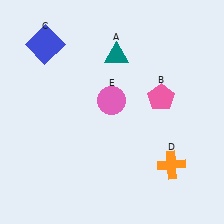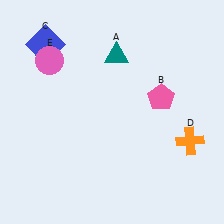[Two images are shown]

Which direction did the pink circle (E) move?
The pink circle (E) moved left.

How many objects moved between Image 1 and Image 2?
2 objects moved between the two images.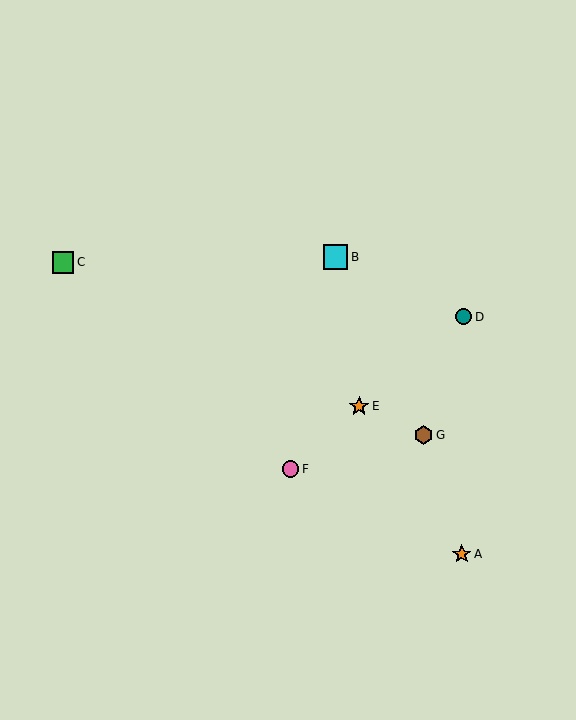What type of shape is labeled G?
Shape G is a brown hexagon.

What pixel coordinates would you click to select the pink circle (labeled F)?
Click at (291, 469) to select the pink circle F.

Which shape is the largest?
The cyan square (labeled B) is the largest.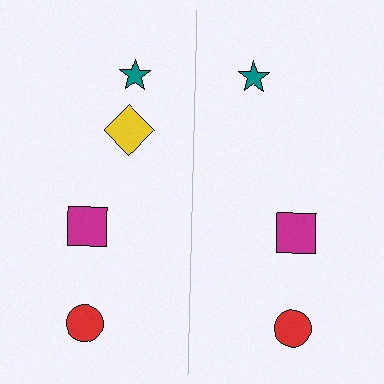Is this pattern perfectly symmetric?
No, the pattern is not perfectly symmetric. A yellow diamond is missing from the right side.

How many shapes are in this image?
There are 7 shapes in this image.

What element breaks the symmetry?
A yellow diamond is missing from the right side.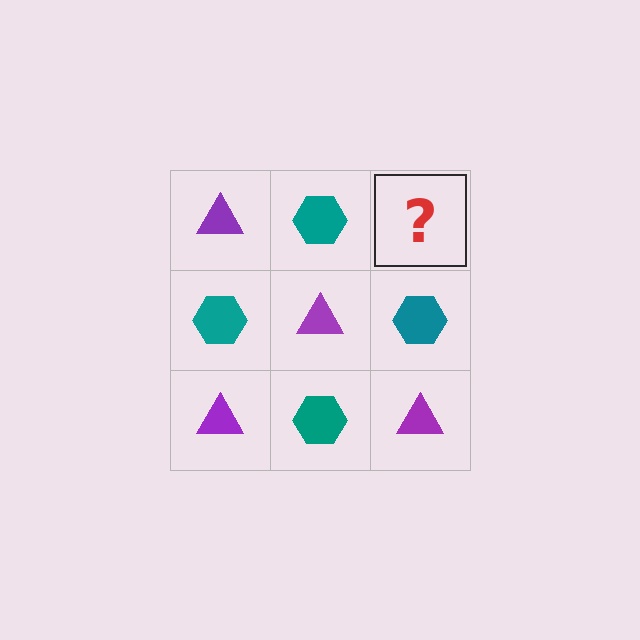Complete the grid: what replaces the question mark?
The question mark should be replaced with a purple triangle.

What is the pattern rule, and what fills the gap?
The rule is that it alternates purple triangle and teal hexagon in a checkerboard pattern. The gap should be filled with a purple triangle.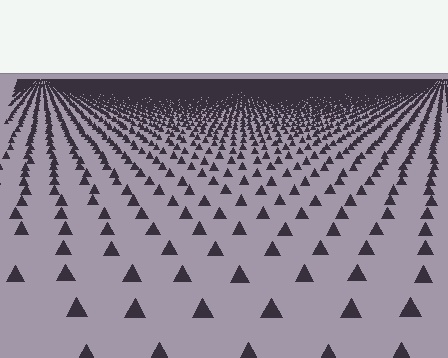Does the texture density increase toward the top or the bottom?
Density increases toward the top.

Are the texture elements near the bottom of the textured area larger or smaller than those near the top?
Larger. Near the bottom, elements are closer to the viewer and appear at a bigger on-screen size.